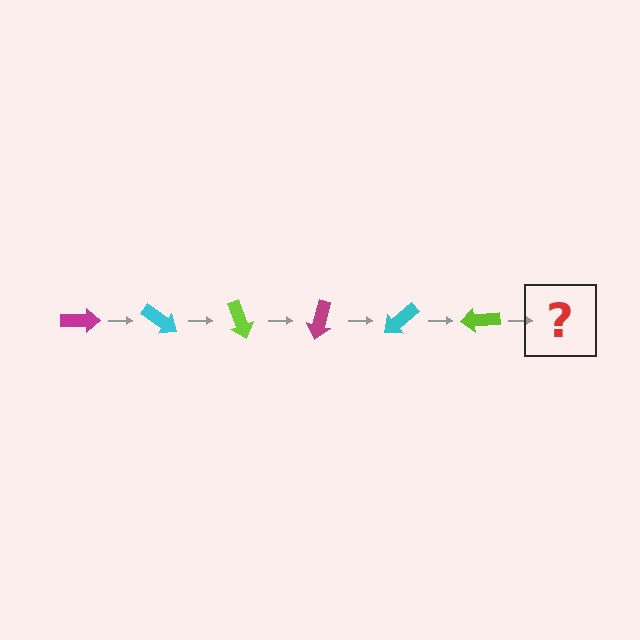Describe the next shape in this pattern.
It should be a magenta arrow, rotated 210 degrees from the start.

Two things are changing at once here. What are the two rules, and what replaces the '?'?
The two rules are that it rotates 35 degrees each step and the color cycles through magenta, cyan, and lime. The '?' should be a magenta arrow, rotated 210 degrees from the start.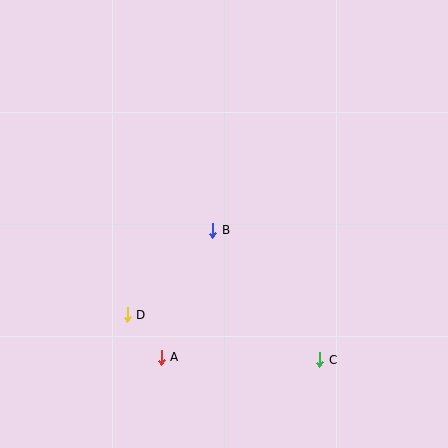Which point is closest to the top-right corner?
Point B is closest to the top-right corner.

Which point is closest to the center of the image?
Point B at (213, 230) is closest to the center.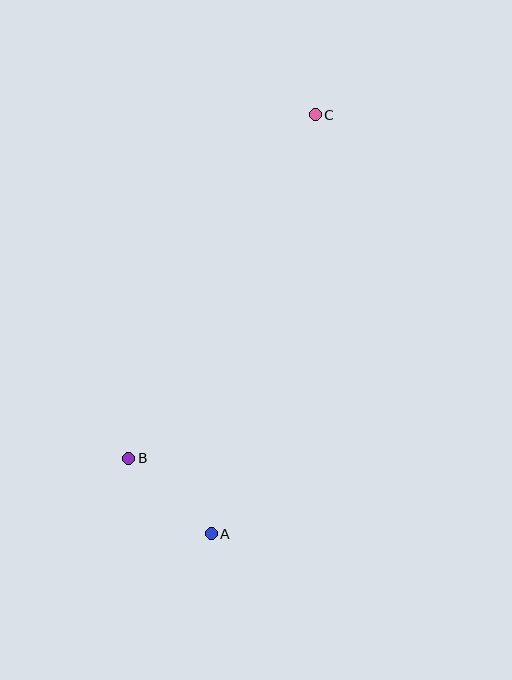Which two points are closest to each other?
Points A and B are closest to each other.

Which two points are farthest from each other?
Points A and C are farthest from each other.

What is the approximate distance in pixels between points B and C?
The distance between B and C is approximately 391 pixels.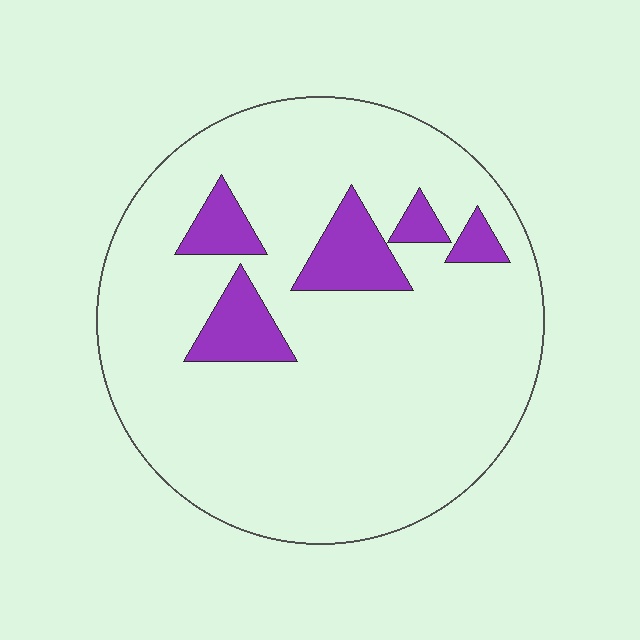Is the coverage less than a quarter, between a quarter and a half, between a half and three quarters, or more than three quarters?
Less than a quarter.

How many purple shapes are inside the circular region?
5.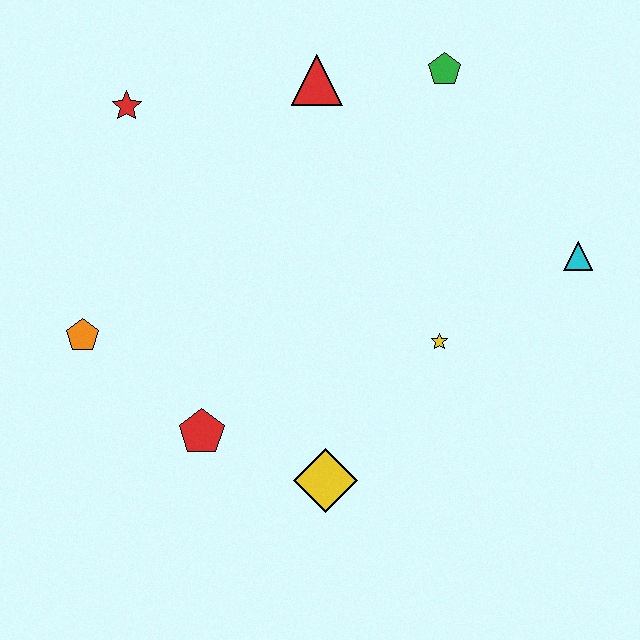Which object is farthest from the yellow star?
The red star is farthest from the yellow star.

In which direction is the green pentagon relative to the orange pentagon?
The green pentagon is to the right of the orange pentagon.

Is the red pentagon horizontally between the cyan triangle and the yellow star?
No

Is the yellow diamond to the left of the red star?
No